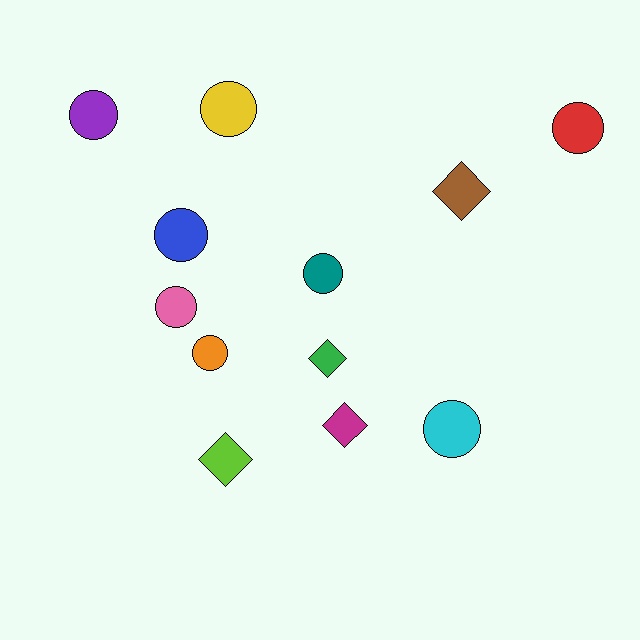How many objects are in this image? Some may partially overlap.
There are 12 objects.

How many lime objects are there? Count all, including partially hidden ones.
There is 1 lime object.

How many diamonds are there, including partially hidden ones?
There are 4 diamonds.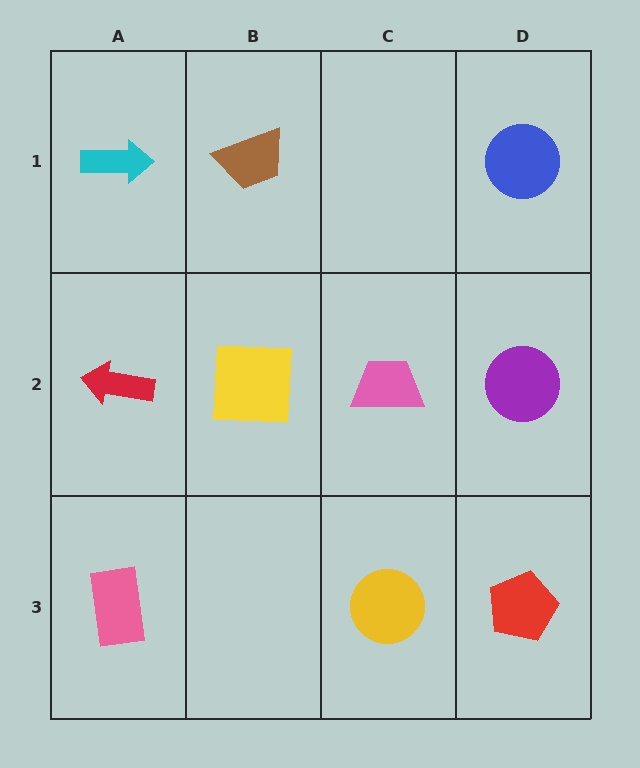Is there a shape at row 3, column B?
No, that cell is empty.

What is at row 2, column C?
A pink trapezoid.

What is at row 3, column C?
A yellow circle.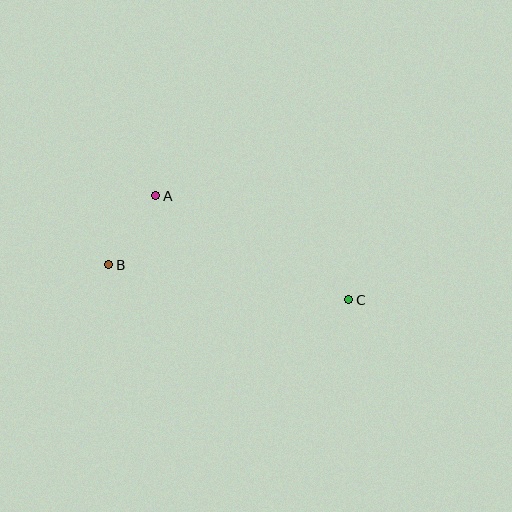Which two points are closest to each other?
Points A and B are closest to each other.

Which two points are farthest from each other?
Points B and C are farthest from each other.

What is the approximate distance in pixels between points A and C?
The distance between A and C is approximately 219 pixels.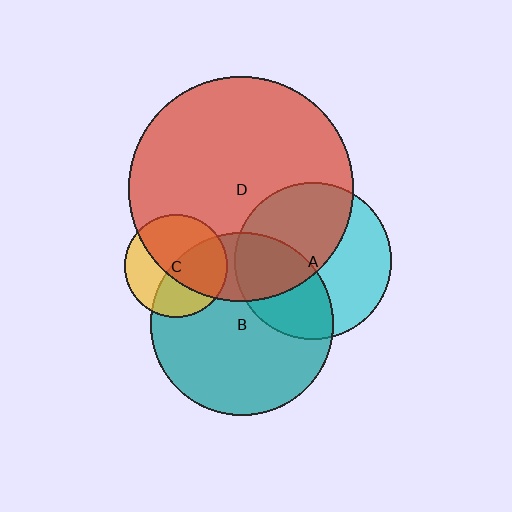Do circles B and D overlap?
Yes.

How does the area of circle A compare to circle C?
Approximately 2.3 times.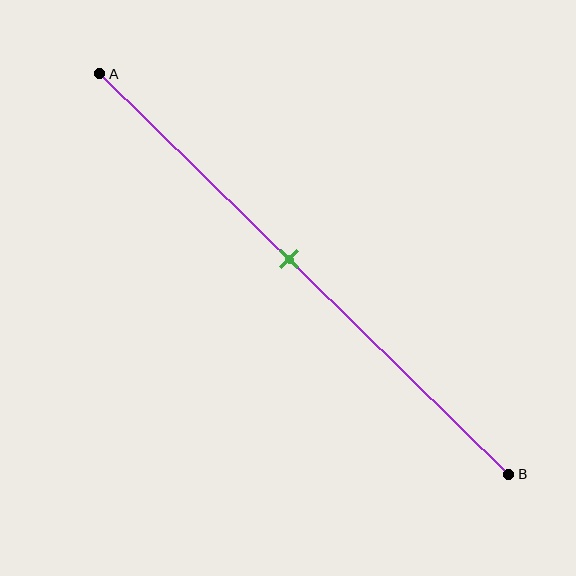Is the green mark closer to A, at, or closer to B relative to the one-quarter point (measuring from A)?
The green mark is closer to point B than the one-quarter point of segment AB.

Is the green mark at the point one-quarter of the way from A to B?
No, the mark is at about 45% from A, not at the 25% one-quarter point.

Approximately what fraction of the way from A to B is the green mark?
The green mark is approximately 45% of the way from A to B.